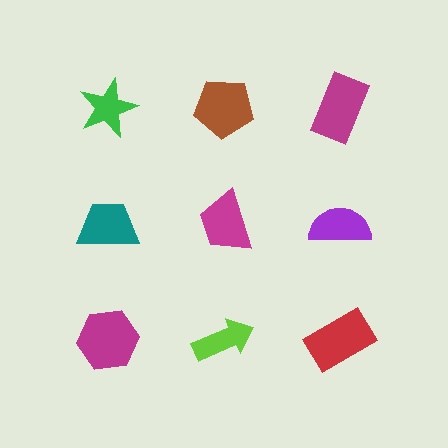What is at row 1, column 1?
A green star.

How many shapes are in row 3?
3 shapes.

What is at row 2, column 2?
A magenta trapezoid.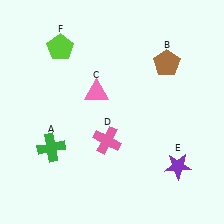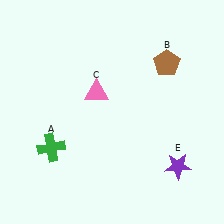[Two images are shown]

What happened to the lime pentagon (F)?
The lime pentagon (F) was removed in Image 2. It was in the top-left area of Image 1.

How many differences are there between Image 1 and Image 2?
There are 2 differences between the two images.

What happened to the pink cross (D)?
The pink cross (D) was removed in Image 2. It was in the bottom-left area of Image 1.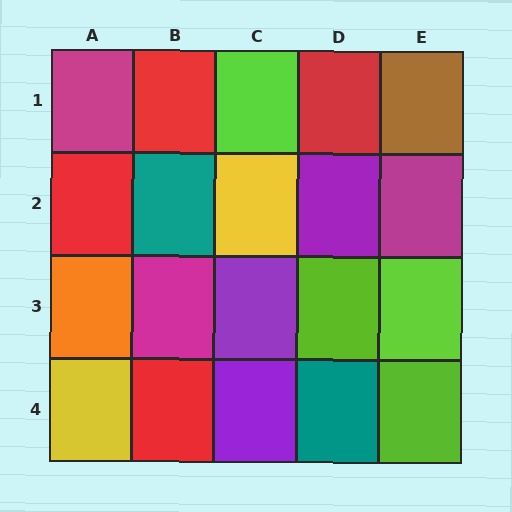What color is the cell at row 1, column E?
Brown.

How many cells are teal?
2 cells are teal.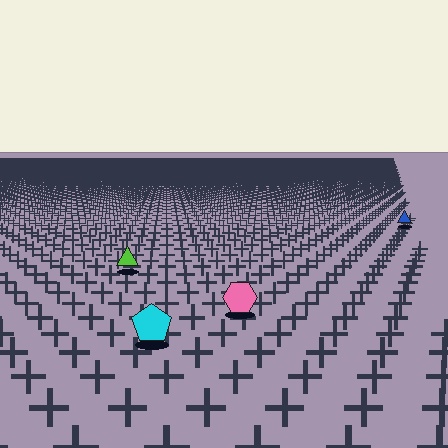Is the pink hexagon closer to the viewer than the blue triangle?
Yes. The pink hexagon is closer — you can tell from the texture gradient: the ground texture is coarser near it.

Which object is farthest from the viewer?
The blue triangle is farthest from the viewer. It appears smaller and the ground texture around it is denser.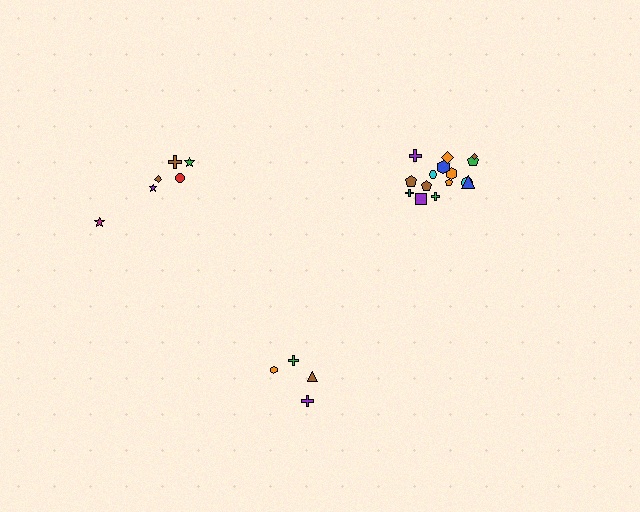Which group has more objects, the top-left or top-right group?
The top-right group.